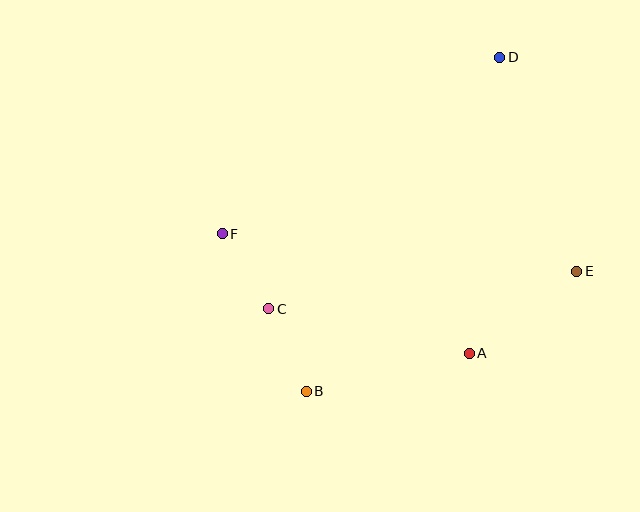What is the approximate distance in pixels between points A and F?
The distance between A and F is approximately 274 pixels.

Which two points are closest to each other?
Points C and F are closest to each other.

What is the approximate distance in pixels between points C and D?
The distance between C and D is approximately 342 pixels.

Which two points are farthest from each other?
Points B and D are farthest from each other.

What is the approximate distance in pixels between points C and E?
The distance between C and E is approximately 310 pixels.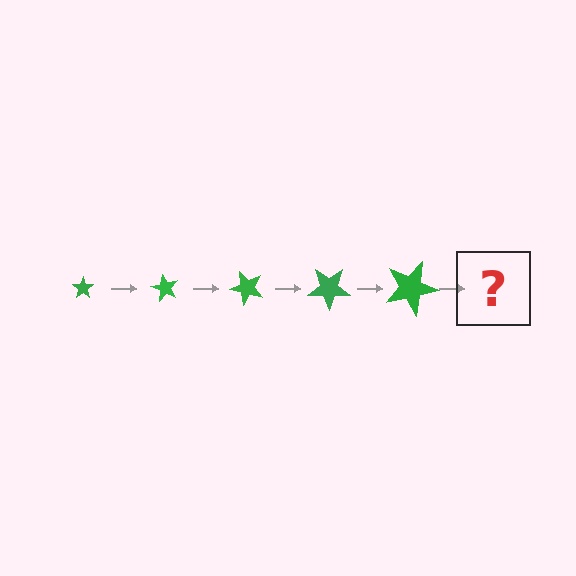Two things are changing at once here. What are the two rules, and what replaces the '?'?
The two rules are that the star grows larger each step and it rotates 60 degrees each step. The '?' should be a star, larger than the previous one and rotated 300 degrees from the start.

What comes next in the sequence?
The next element should be a star, larger than the previous one and rotated 300 degrees from the start.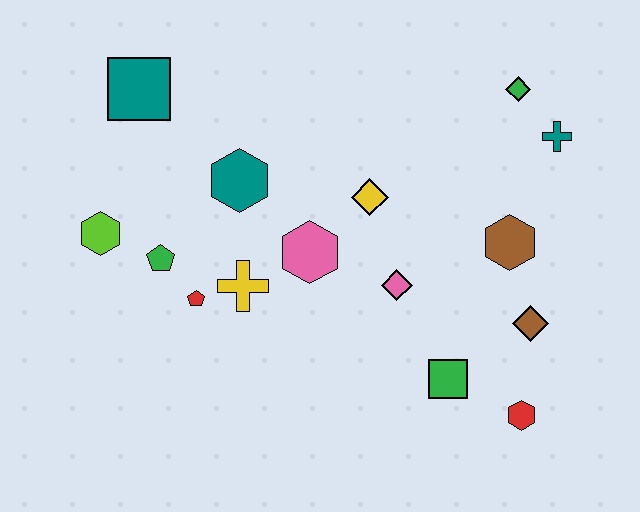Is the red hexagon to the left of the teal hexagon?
No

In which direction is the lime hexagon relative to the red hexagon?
The lime hexagon is to the left of the red hexagon.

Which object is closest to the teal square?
The teal hexagon is closest to the teal square.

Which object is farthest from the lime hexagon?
The teal cross is farthest from the lime hexagon.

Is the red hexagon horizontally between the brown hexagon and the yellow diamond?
No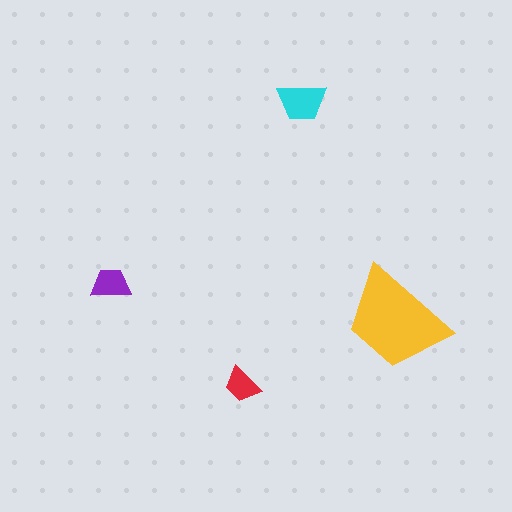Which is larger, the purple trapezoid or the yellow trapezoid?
The yellow one.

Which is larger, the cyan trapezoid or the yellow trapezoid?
The yellow one.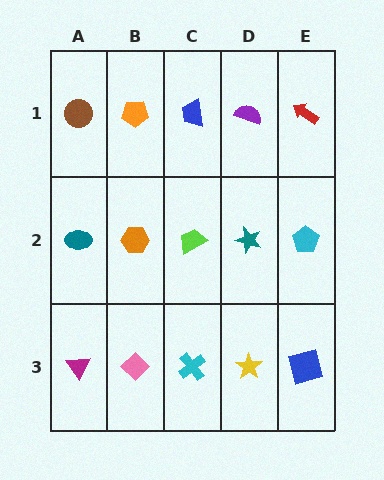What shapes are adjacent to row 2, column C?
A blue trapezoid (row 1, column C), a cyan cross (row 3, column C), an orange hexagon (row 2, column B), a teal star (row 2, column D).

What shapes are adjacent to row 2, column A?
A brown circle (row 1, column A), a magenta triangle (row 3, column A), an orange hexagon (row 2, column B).